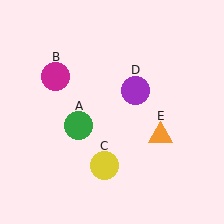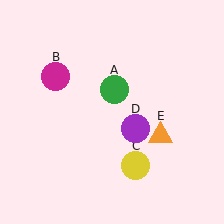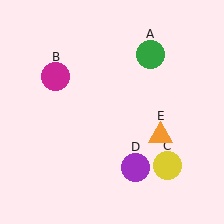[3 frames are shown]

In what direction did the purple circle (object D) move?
The purple circle (object D) moved down.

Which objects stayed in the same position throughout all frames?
Magenta circle (object B) and orange triangle (object E) remained stationary.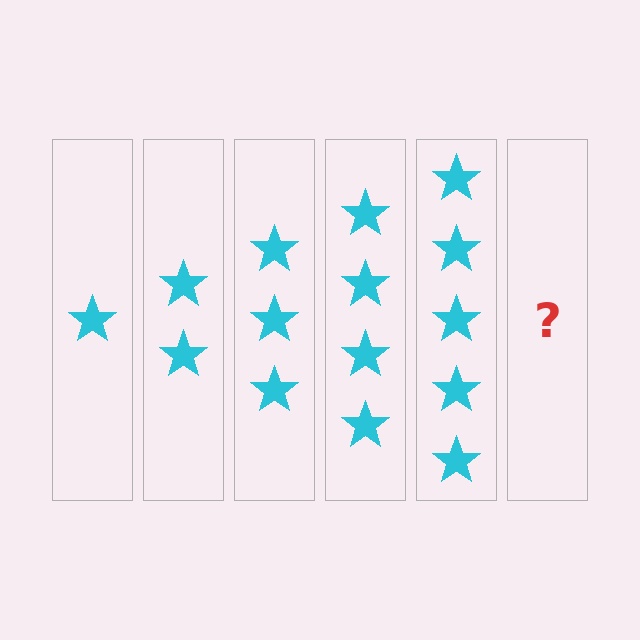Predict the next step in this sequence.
The next step is 6 stars.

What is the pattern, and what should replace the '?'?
The pattern is that each step adds one more star. The '?' should be 6 stars.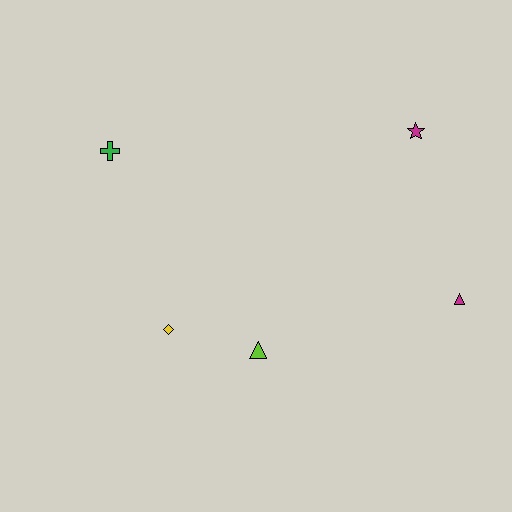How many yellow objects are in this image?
There is 1 yellow object.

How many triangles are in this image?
There are 2 triangles.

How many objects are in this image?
There are 5 objects.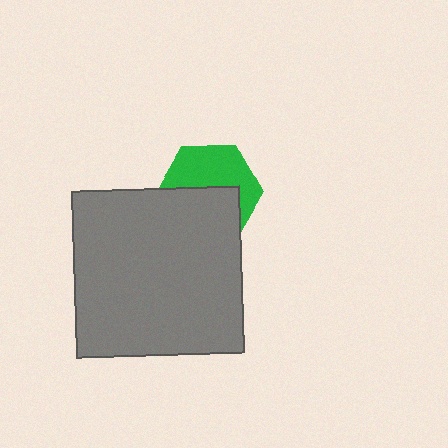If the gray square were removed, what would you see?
You would see the complete green hexagon.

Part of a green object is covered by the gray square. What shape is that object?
It is a hexagon.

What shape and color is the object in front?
The object in front is a gray square.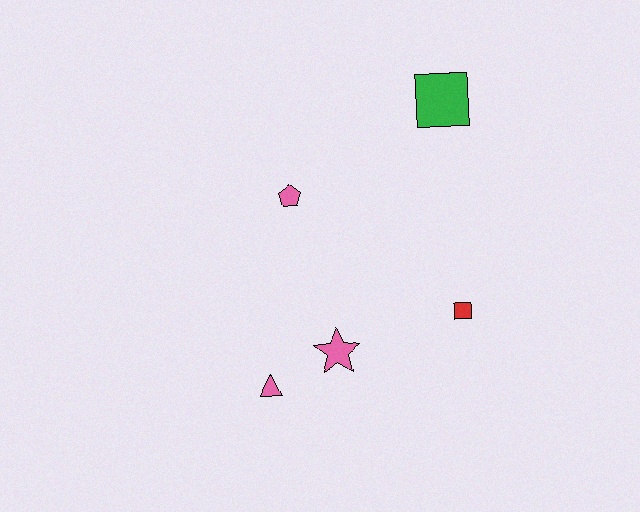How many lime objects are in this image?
There are no lime objects.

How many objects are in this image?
There are 5 objects.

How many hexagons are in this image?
There are no hexagons.